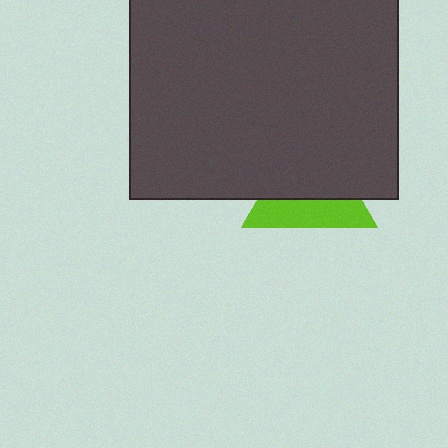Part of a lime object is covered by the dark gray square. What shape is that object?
It is a triangle.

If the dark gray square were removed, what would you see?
You would see the complete lime triangle.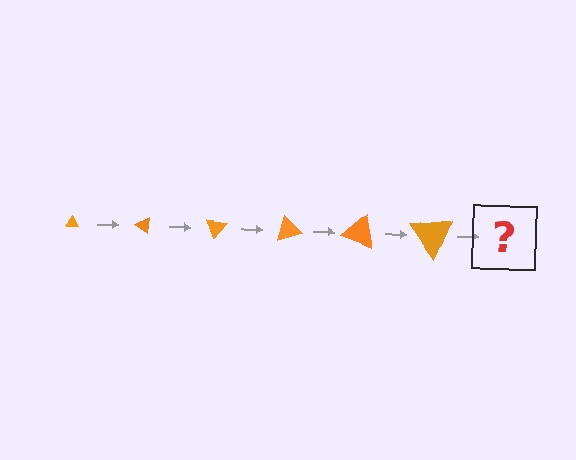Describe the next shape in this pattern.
It should be a triangle, larger than the previous one and rotated 210 degrees from the start.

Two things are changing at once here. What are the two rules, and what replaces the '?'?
The two rules are that the triangle grows larger each step and it rotates 35 degrees each step. The '?' should be a triangle, larger than the previous one and rotated 210 degrees from the start.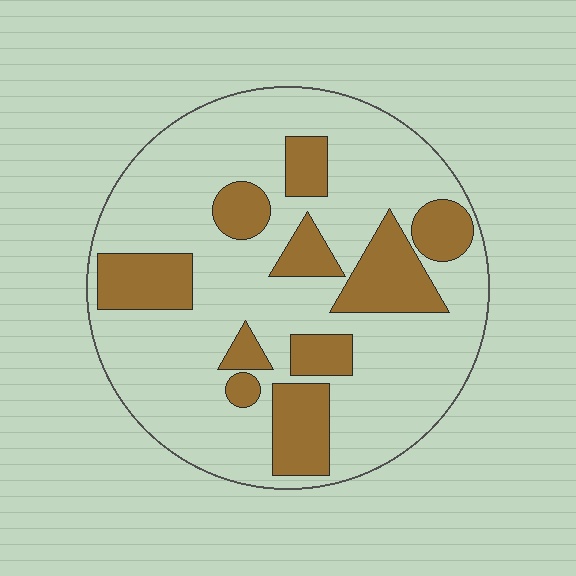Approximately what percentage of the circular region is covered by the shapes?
Approximately 25%.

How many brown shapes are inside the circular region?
10.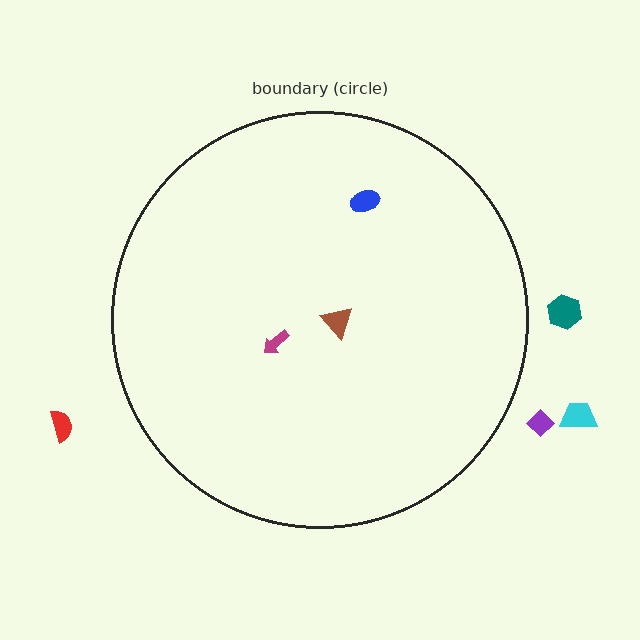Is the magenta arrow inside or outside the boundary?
Inside.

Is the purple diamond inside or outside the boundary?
Outside.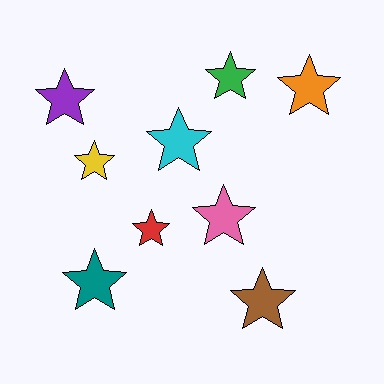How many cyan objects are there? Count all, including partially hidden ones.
There is 1 cyan object.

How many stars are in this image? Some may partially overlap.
There are 9 stars.